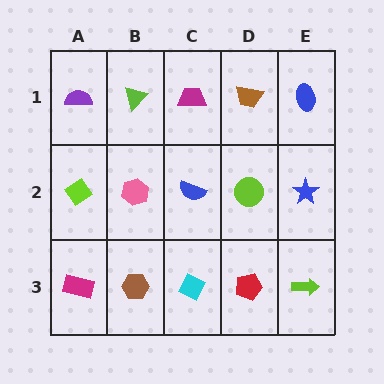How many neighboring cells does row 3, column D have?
3.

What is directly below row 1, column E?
A blue star.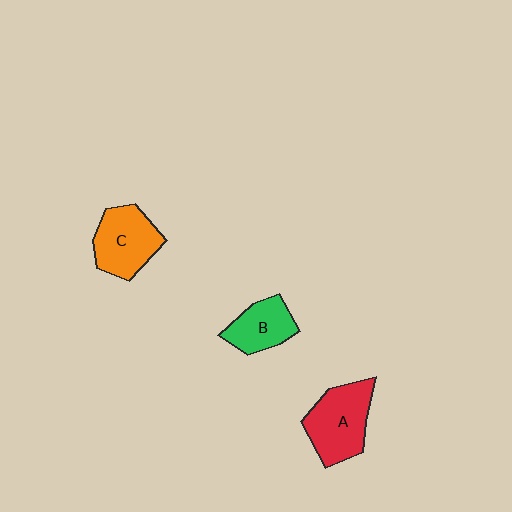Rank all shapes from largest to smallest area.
From largest to smallest: A (red), C (orange), B (green).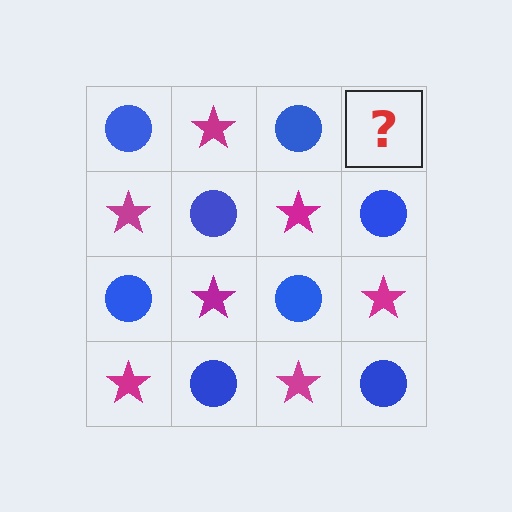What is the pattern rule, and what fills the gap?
The rule is that it alternates blue circle and magenta star in a checkerboard pattern. The gap should be filled with a magenta star.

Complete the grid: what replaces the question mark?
The question mark should be replaced with a magenta star.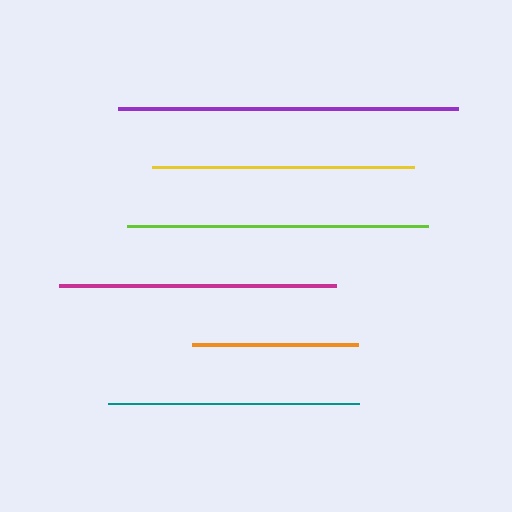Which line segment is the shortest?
The orange line is the shortest at approximately 166 pixels.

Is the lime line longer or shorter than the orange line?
The lime line is longer than the orange line.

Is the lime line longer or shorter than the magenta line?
The lime line is longer than the magenta line.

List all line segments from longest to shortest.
From longest to shortest: purple, lime, magenta, yellow, teal, orange.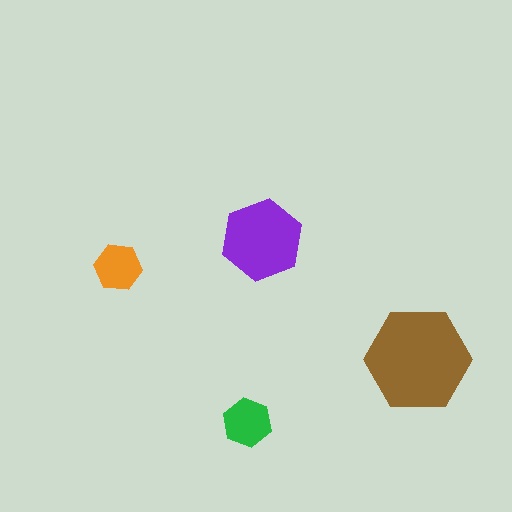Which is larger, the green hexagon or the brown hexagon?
The brown one.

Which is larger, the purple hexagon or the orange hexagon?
The purple one.